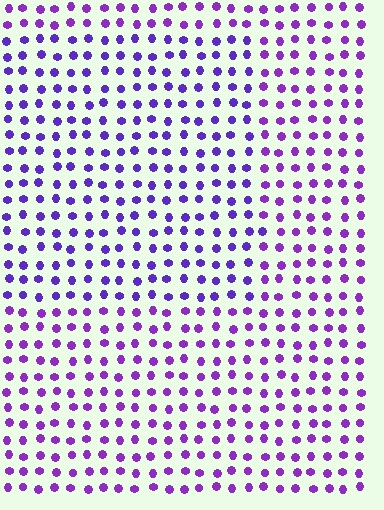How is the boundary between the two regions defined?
The boundary is defined purely by a slight shift in hue (about 21 degrees). Spacing, size, and orientation are identical on both sides.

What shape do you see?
I see a rectangle.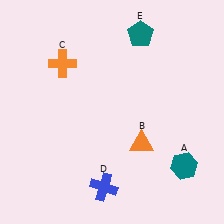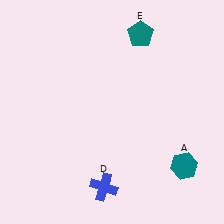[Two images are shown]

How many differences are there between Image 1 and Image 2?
There are 2 differences between the two images.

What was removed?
The orange triangle (B), the orange cross (C) were removed in Image 2.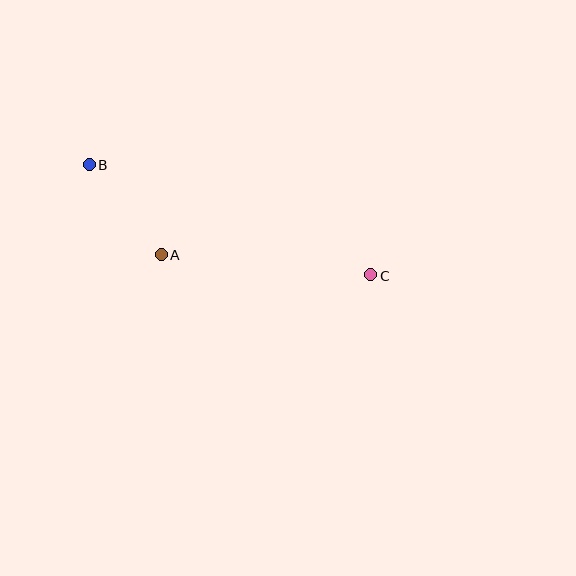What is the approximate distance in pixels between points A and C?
The distance between A and C is approximately 211 pixels.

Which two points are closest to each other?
Points A and B are closest to each other.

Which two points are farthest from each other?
Points B and C are farthest from each other.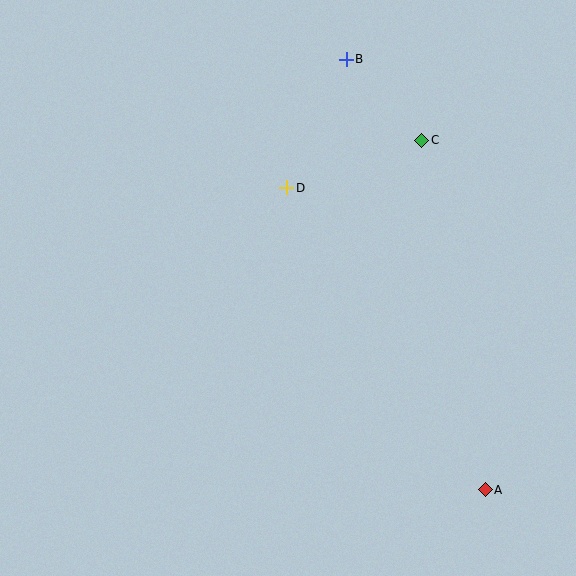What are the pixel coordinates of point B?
Point B is at (346, 59).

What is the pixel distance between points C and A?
The distance between C and A is 355 pixels.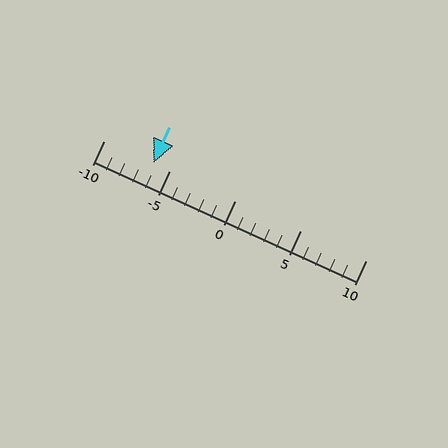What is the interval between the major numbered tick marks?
The major tick marks are spaced 5 units apart.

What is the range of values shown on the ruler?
The ruler shows values from -10 to 10.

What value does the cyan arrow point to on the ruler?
The cyan arrow points to approximately -6.